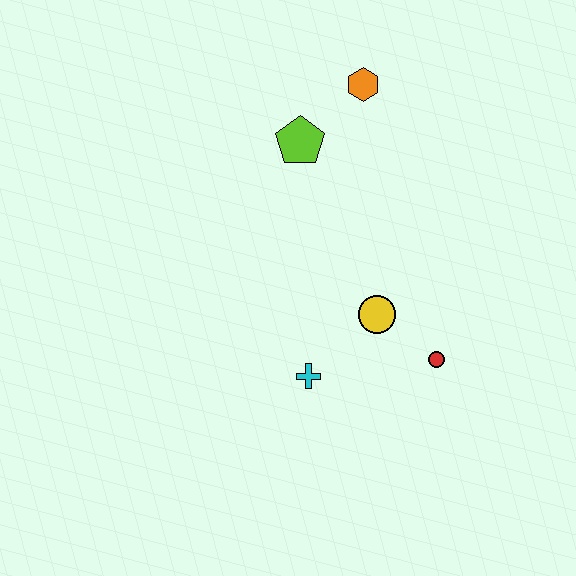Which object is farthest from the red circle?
The orange hexagon is farthest from the red circle.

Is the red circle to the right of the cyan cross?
Yes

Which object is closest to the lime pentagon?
The orange hexagon is closest to the lime pentagon.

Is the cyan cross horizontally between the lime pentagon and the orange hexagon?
Yes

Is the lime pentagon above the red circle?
Yes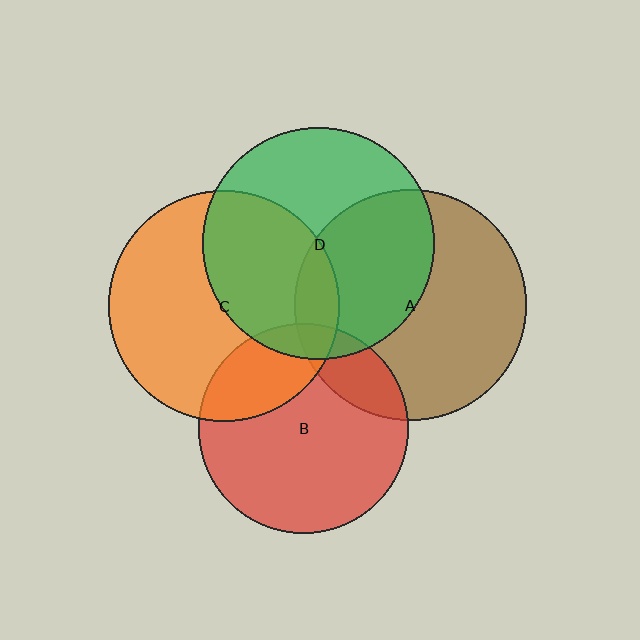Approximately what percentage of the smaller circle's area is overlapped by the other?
Approximately 40%.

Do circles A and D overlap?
Yes.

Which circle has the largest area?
Circle D (green).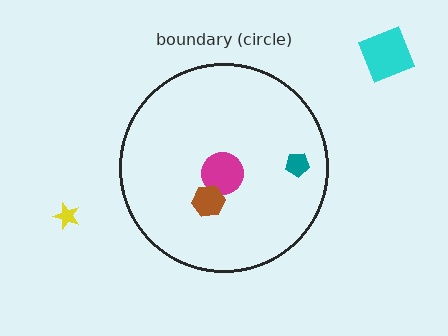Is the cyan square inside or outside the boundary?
Outside.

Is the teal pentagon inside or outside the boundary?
Inside.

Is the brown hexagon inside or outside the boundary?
Inside.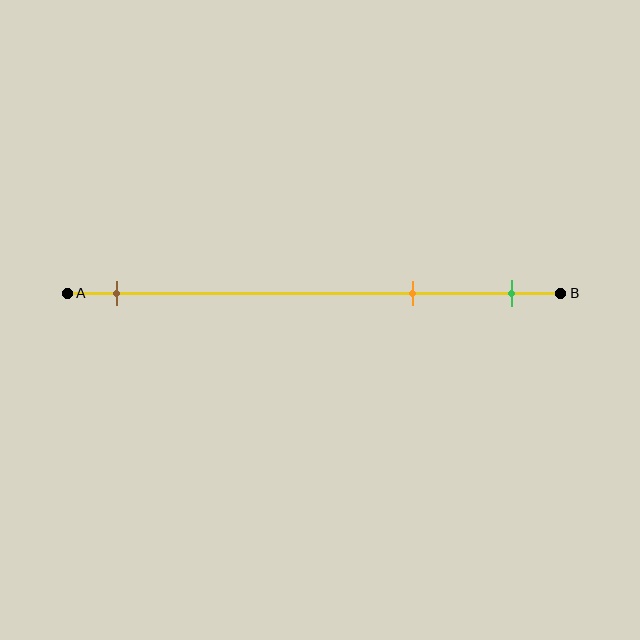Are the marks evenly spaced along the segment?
No, the marks are not evenly spaced.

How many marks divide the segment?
There are 3 marks dividing the segment.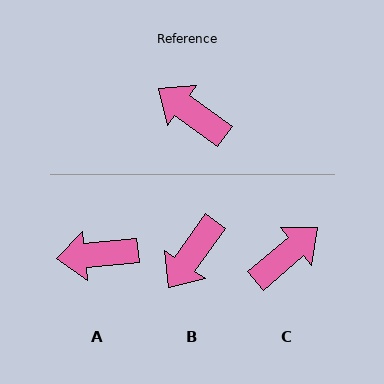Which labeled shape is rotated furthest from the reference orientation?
C, about 103 degrees away.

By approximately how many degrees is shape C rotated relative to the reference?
Approximately 103 degrees clockwise.